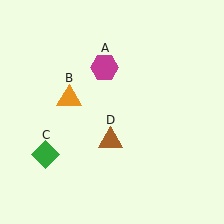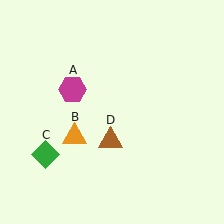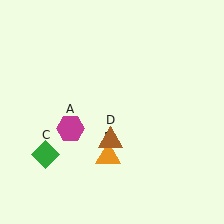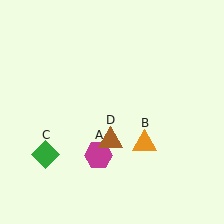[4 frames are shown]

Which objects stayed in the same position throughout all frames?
Green diamond (object C) and brown triangle (object D) remained stationary.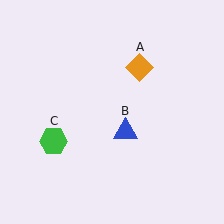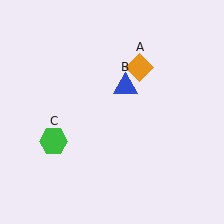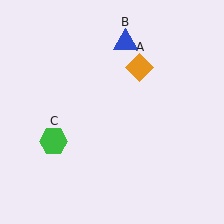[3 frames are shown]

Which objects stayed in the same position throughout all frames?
Orange diamond (object A) and green hexagon (object C) remained stationary.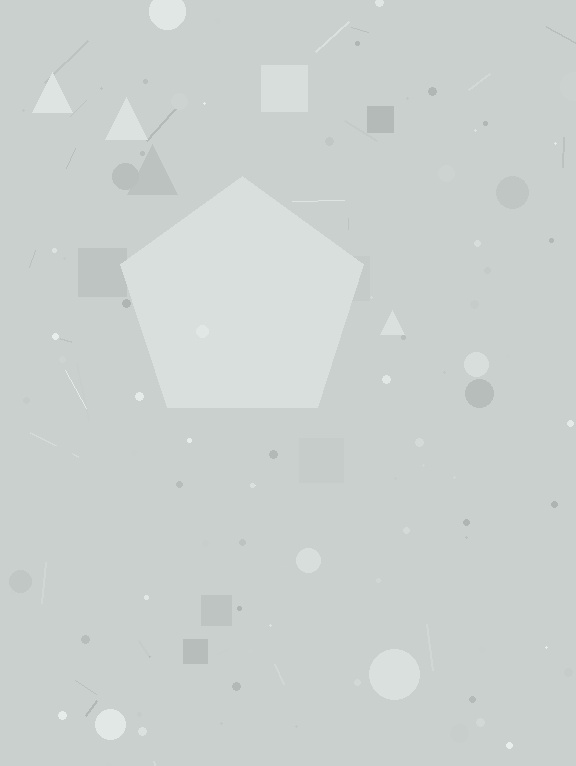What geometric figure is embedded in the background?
A pentagon is embedded in the background.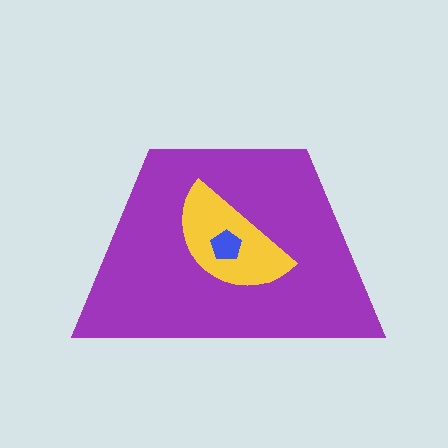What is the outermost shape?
The purple trapezoid.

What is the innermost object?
The blue pentagon.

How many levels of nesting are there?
3.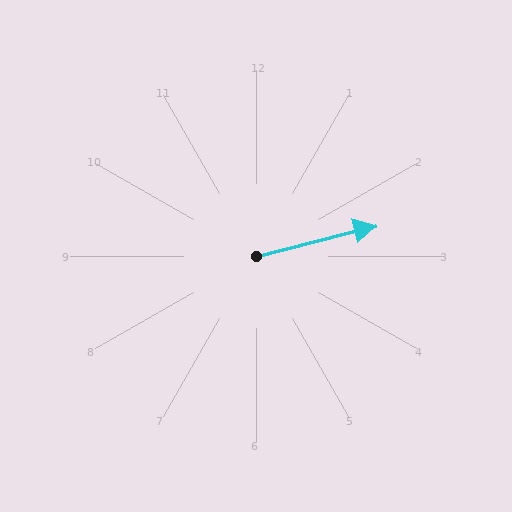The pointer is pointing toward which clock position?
Roughly 3 o'clock.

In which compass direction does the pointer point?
East.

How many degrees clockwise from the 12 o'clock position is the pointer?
Approximately 76 degrees.